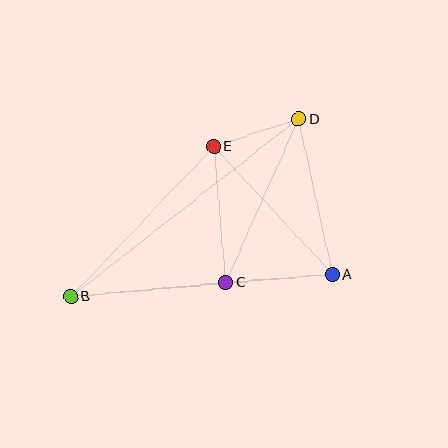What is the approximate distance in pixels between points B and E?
The distance between B and E is approximately 207 pixels.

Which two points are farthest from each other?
Points B and D are farthest from each other.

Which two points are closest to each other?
Points D and E are closest to each other.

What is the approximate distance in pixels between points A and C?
The distance between A and C is approximately 107 pixels.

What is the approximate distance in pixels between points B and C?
The distance between B and C is approximately 156 pixels.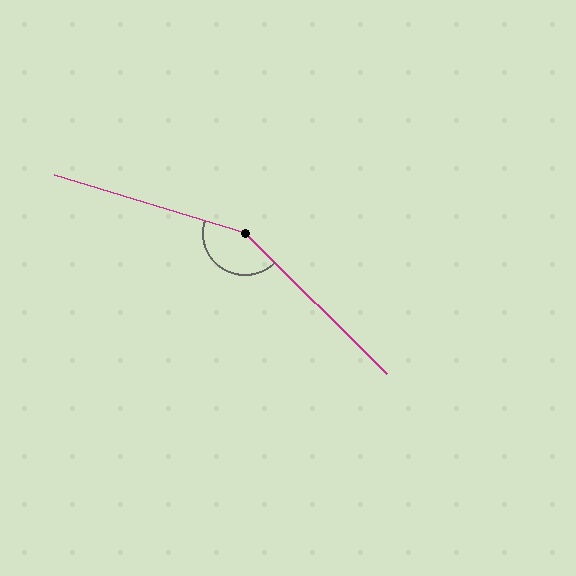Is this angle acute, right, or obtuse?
It is obtuse.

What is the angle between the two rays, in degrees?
Approximately 152 degrees.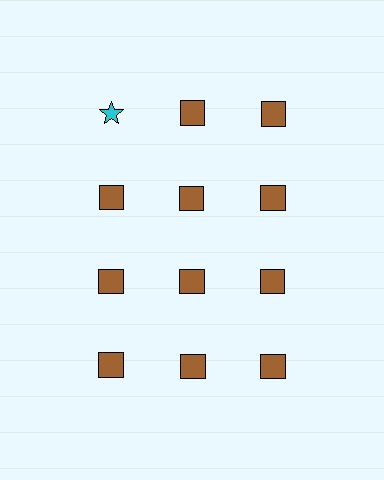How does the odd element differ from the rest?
It differs in both color (cyan instead of brown) and shape (star instead of square).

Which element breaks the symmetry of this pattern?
The cyan star in the top row, leftmost column breaks the symmetry. All other shapes are brown squares.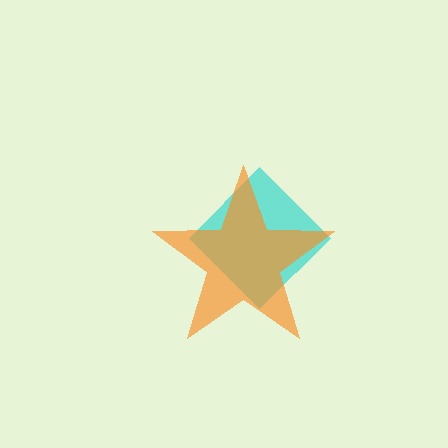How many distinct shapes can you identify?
There are 2 distinct shapes: a cyan diamond, an orange star.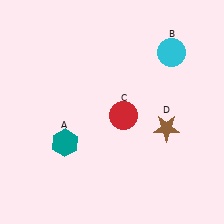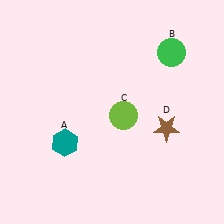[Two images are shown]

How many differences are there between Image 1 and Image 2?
There are 2 differences between the two images.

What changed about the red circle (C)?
In Image 1, C is red. In Image 2, it changed to lime.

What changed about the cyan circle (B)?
In Image 1, B is cyan. In Image 2, it changed to green.